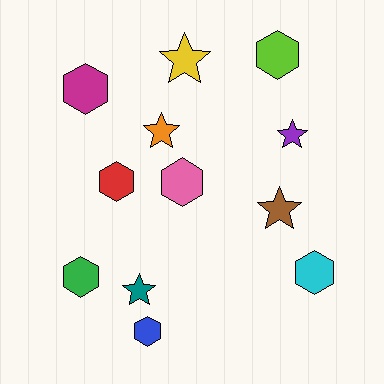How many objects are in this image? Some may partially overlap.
There are 12 objects.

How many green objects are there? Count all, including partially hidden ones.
There is 1 green object.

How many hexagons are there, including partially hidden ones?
There are 7 hexagons.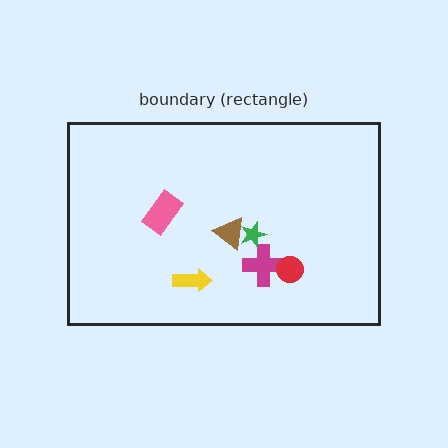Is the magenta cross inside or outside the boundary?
Inside.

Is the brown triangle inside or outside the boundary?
Inside.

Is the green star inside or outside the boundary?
Inside.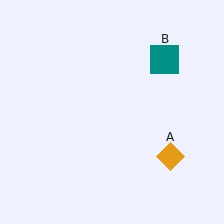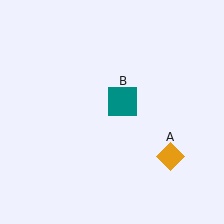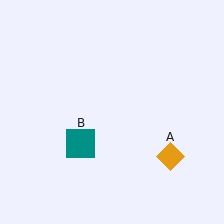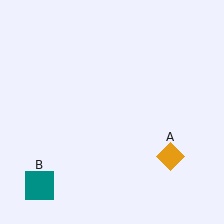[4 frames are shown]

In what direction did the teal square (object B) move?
The teal square (object B) moved down and to the left.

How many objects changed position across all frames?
1 object changed position: teal square (object B).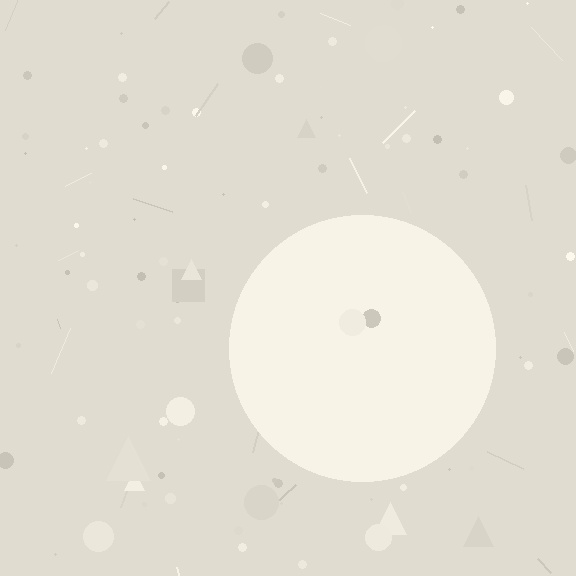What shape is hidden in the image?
A circle is hidden in the image.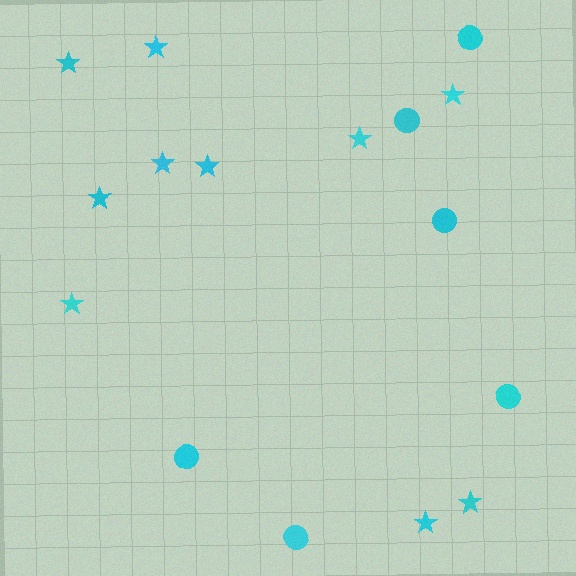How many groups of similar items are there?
There are 2 groups: one group of stars (10) and one group of circles (6).